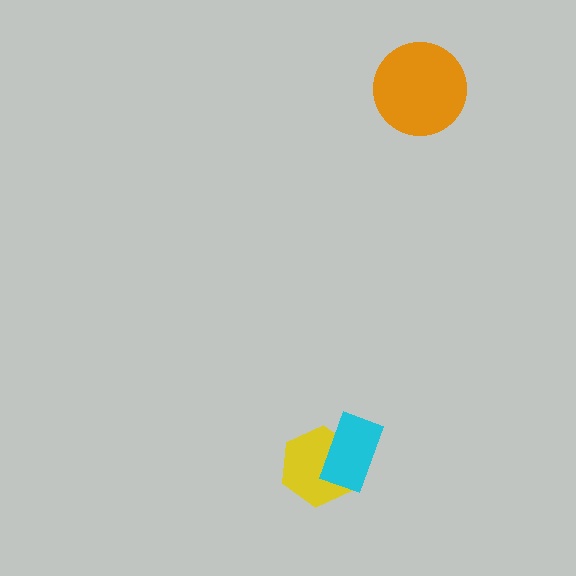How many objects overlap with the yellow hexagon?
1 object overlaps with the yellow hexagon.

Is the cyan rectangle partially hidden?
No, no other shape covers it.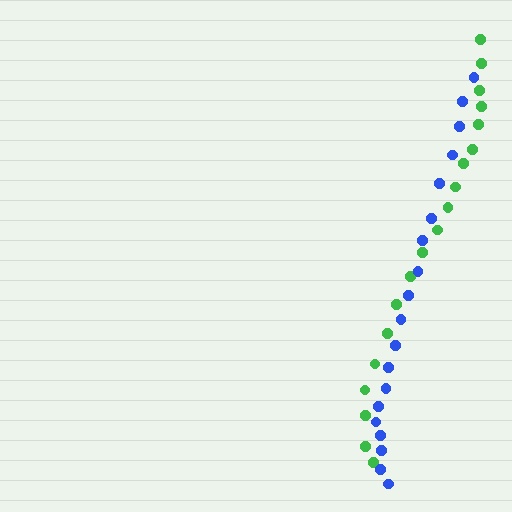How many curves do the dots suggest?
There are 2 distinct paths.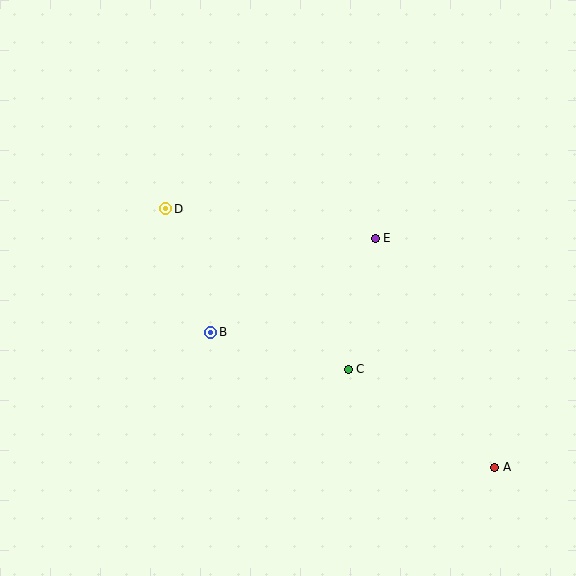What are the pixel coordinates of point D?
Point D is at (166, 209).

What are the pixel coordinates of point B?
Point B is at (211, 332).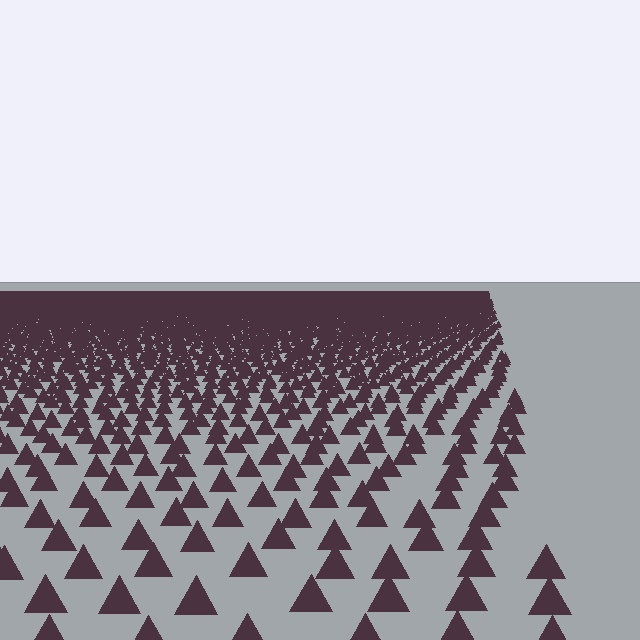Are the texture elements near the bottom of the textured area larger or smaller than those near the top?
Larger. Near the bottom, elements are closer to the viewer and appear at a bigger on-screen size.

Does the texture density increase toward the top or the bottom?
Density increases toward the top.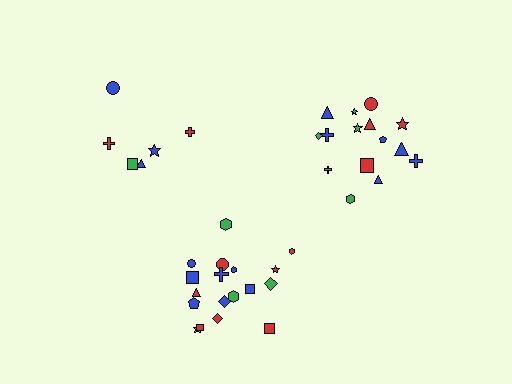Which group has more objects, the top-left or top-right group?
The top-right group.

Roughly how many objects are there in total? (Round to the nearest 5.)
Roughly 40 objects in total.